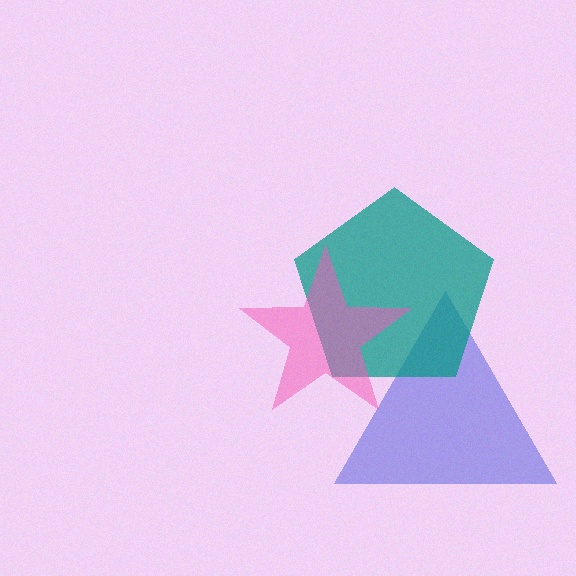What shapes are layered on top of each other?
The layered shapes are: a blue triangle, a teal pentagon, a pink star.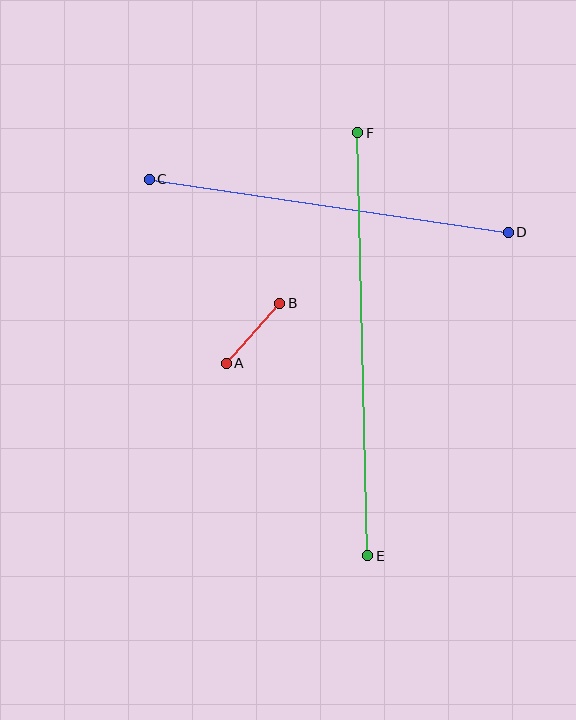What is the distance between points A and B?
The distance is approximately 81 pixels.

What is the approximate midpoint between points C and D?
The midpoint is at approximately (329, 206) pixels.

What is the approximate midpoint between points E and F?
The midpoint is at approximately (363, 344) pixels.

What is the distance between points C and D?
The distance is approximately 363 pixels.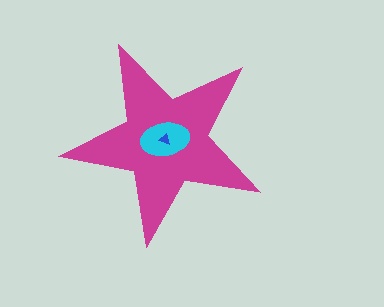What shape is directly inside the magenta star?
The cyan ellipse.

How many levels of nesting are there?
3.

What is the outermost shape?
The magenta star.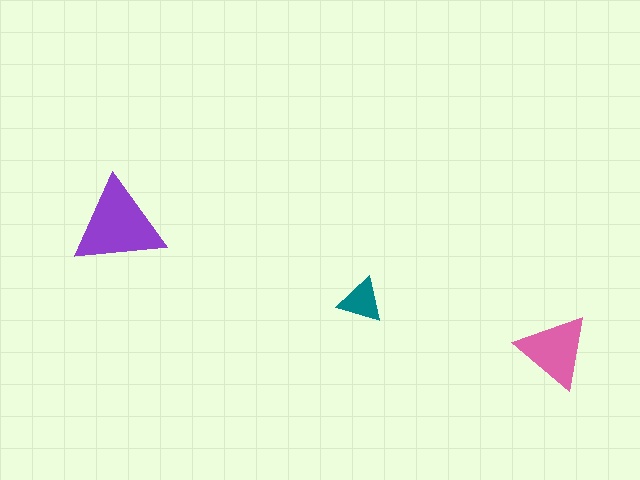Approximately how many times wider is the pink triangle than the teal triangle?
About 1.5 times wider.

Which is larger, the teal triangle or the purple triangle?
The purple one.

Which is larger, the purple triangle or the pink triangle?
The purple one.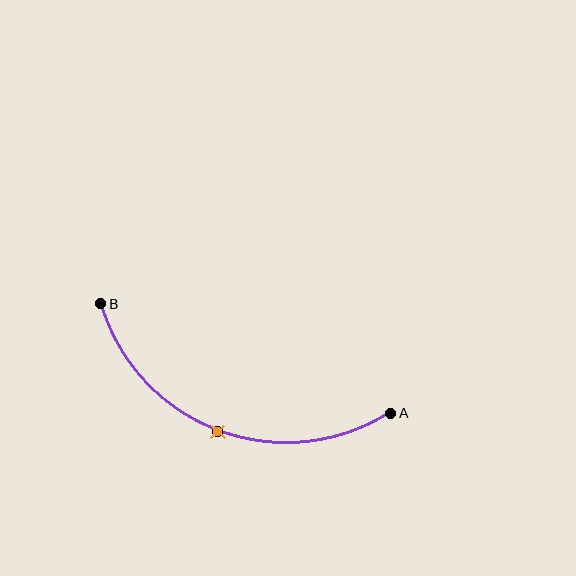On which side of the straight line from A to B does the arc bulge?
The arc bulges below the straight line connecting A and B.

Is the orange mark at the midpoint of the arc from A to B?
Yes. The orange mark lies on the arc at equal arc-length from both A and B — it is the arc midpoint.